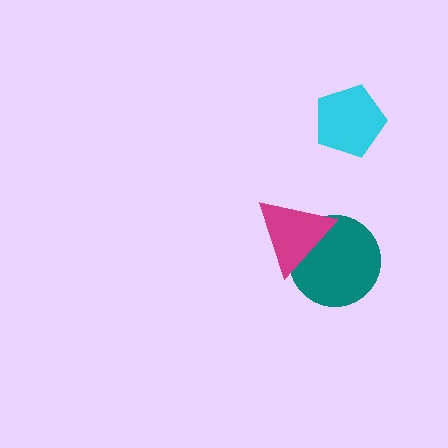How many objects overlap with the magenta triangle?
1 object overlaps with the magenta triangle.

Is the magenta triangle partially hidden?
No, no other shape covers it.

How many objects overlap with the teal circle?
1 object overlaps with the teal circle.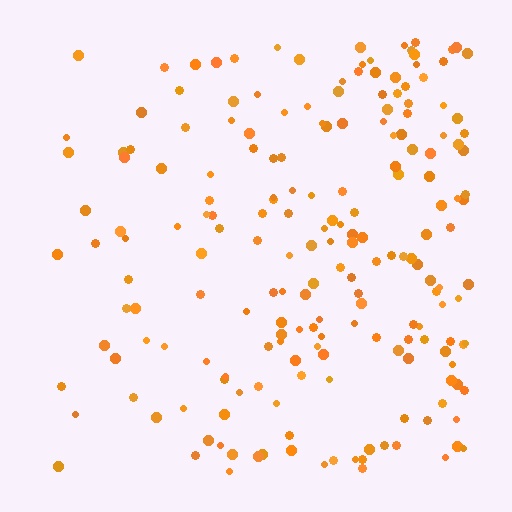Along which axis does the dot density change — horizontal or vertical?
Horizontal.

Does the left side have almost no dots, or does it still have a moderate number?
Still a moderate number, just noticeably fewer than the right.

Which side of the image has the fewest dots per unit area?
The left.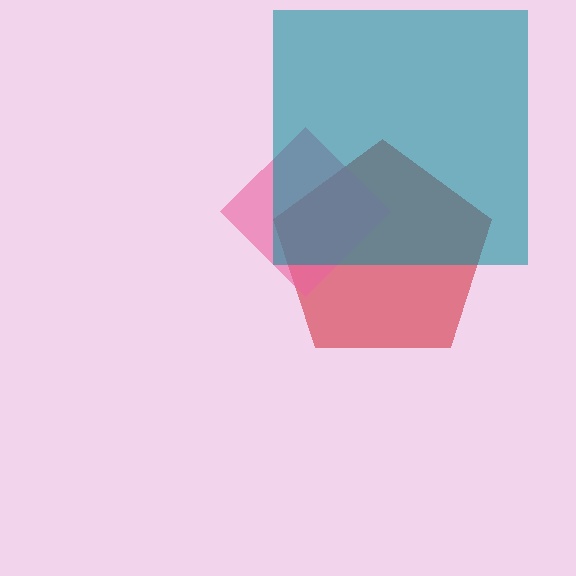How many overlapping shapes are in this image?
There are 3 overlapping shapes in the image.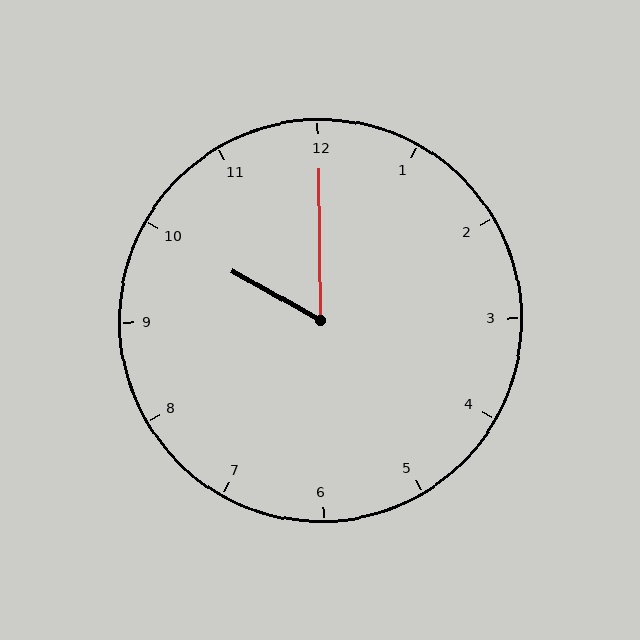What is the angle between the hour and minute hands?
Approximately 60 degrees.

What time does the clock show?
10:00.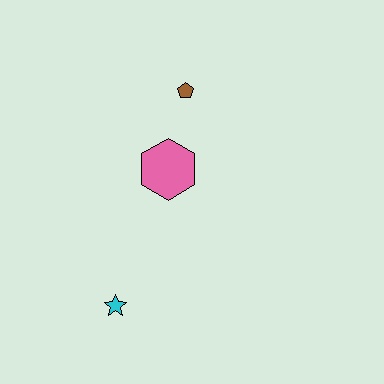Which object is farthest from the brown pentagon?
The cyan star is farthest from the brown pentagon.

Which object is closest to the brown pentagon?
The pink hexagon is closest to the brown pentagon.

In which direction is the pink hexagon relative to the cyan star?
The pink hexagon is above the cyan star.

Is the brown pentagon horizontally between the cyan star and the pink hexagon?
No